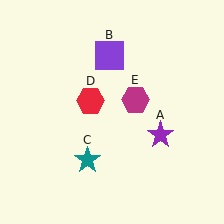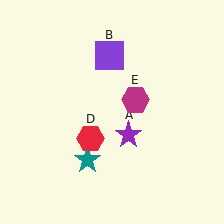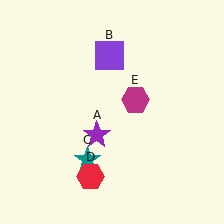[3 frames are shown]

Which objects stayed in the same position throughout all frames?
Purple square (object B) and teal star (object C) and magenta hexagon (object E) remained stationary.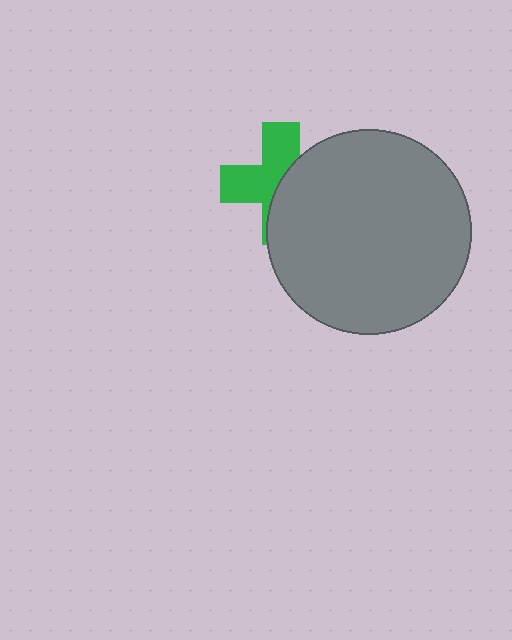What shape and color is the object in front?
The object in front is a gray circle.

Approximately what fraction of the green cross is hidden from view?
Roughly 49% of the green cross is hidden behind the gray circle.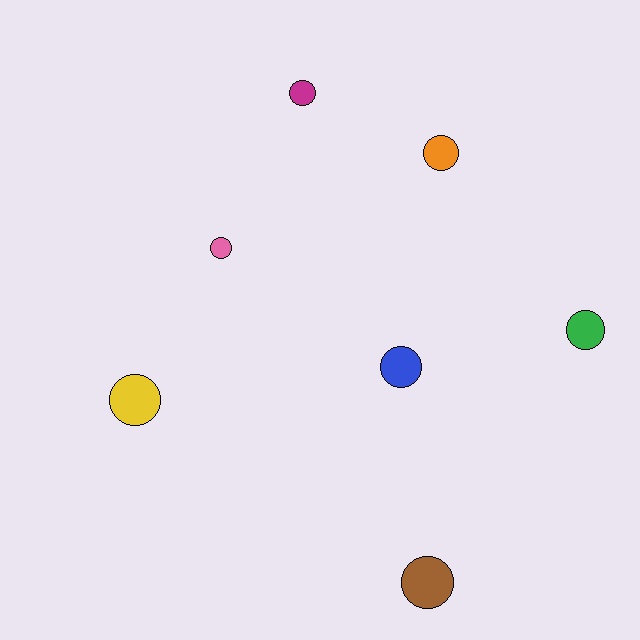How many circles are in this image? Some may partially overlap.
There are 7 circles.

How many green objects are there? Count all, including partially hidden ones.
There is 1 green object.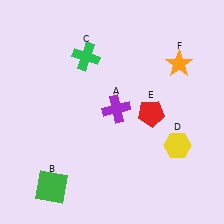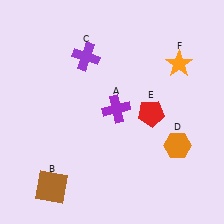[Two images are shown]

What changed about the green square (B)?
In Image 1, B is green. In Image 2, it changed to brown.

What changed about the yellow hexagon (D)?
In Image 1, D is yellow. In Image 2, it changed to orange.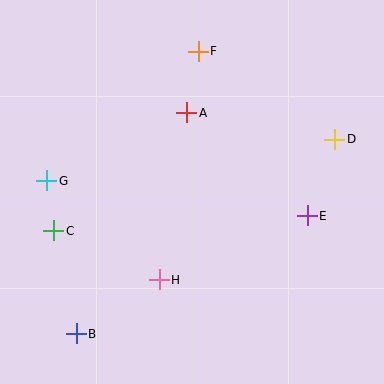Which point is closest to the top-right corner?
Point D is closest to the top-right corner.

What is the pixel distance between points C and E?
The distance between C and E is 254 pixels.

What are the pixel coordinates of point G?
Point G is at (47, 181).